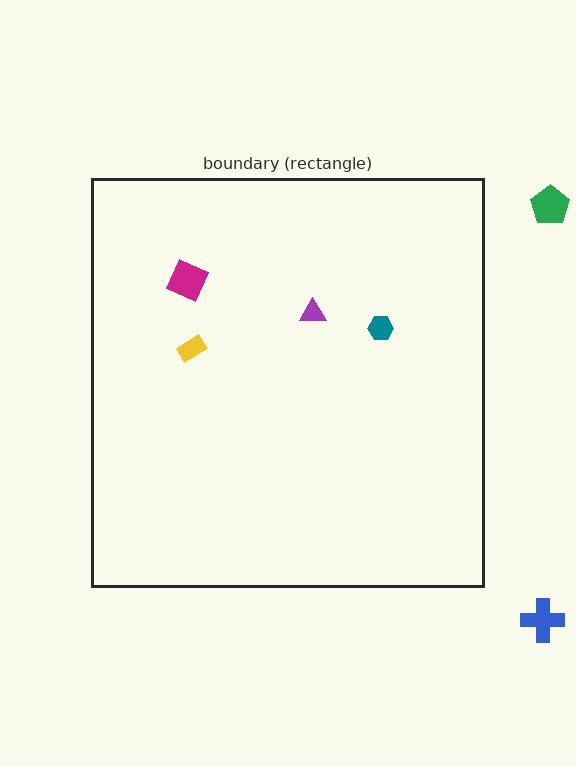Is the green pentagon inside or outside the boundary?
Outside.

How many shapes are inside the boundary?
4 inside, 2 outside.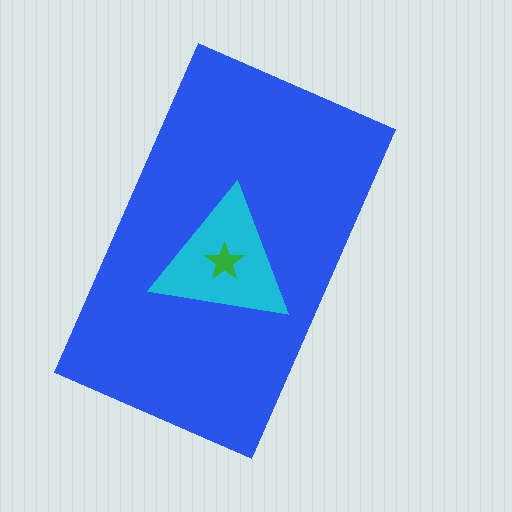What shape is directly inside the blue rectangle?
The cyan triangle.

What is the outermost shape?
The blue rectangle.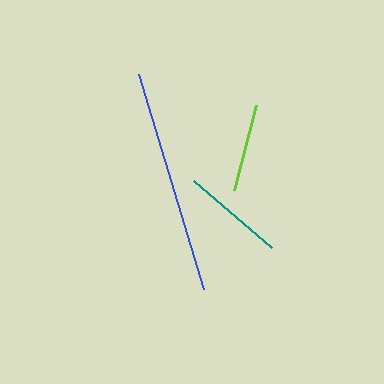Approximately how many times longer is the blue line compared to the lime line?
The blue line is approximately 2.6 times the length of the lime line.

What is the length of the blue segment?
The blue segment is approximately 225 pixels long.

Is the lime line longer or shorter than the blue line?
The blue line is longer than the lime line.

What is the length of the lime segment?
The lime segment is approximately 87 pixels long.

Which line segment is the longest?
The blue line is the longest at approximately 225 pixels.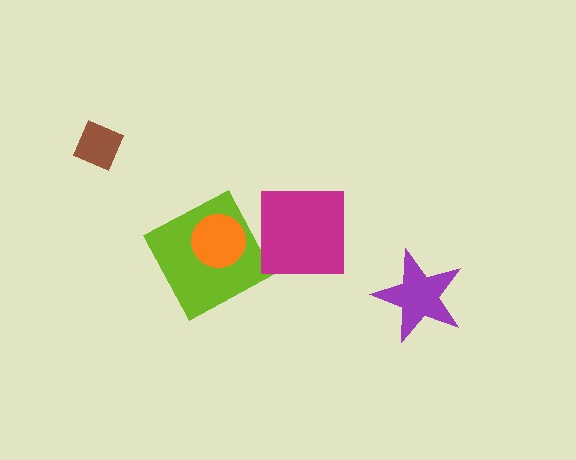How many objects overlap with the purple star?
0 objects overlap with the purple star.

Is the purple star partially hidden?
No, no other shape covers it.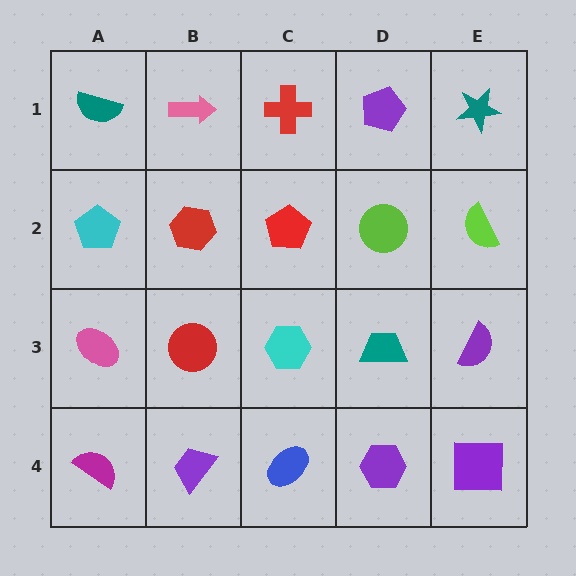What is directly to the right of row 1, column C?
A purple pentagon.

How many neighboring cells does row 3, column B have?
4.